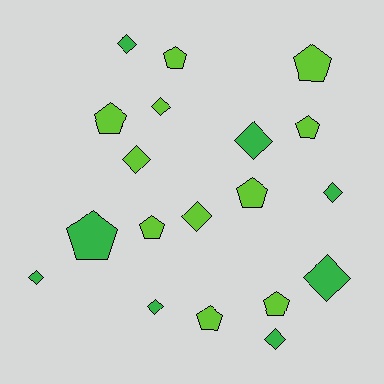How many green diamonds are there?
There are 7 green diamonds.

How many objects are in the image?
There are 19 objects.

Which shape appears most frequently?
Diamond, with 10 objects.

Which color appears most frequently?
Lime, with 11 objects.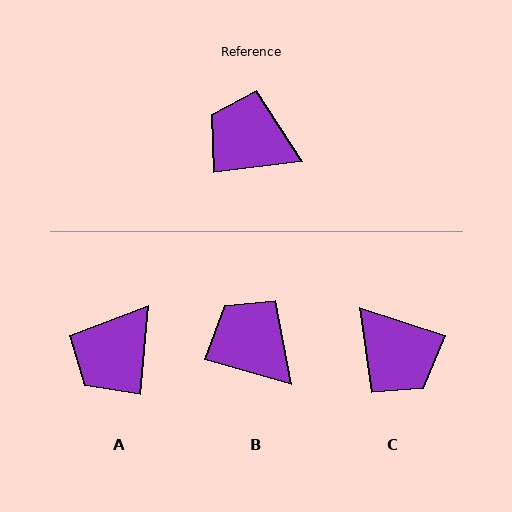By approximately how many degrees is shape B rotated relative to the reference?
Approximately 23 degrees clockwise.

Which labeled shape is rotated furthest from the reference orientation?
C, about 155 degrees away.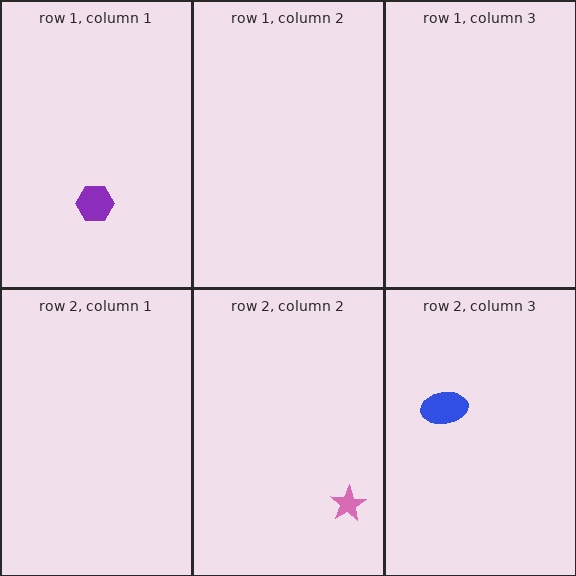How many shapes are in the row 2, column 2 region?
1.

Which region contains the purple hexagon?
The row 1, column 1 region.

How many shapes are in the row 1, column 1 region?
1.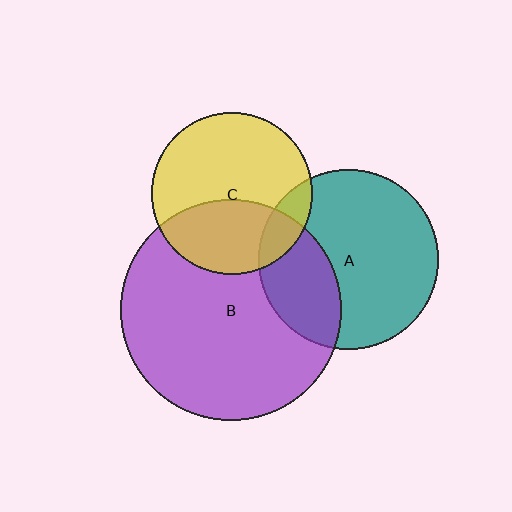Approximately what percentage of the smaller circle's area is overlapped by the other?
Approximately 30%.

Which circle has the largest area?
Circle B (purple).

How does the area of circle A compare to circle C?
Approximately 1.2 times.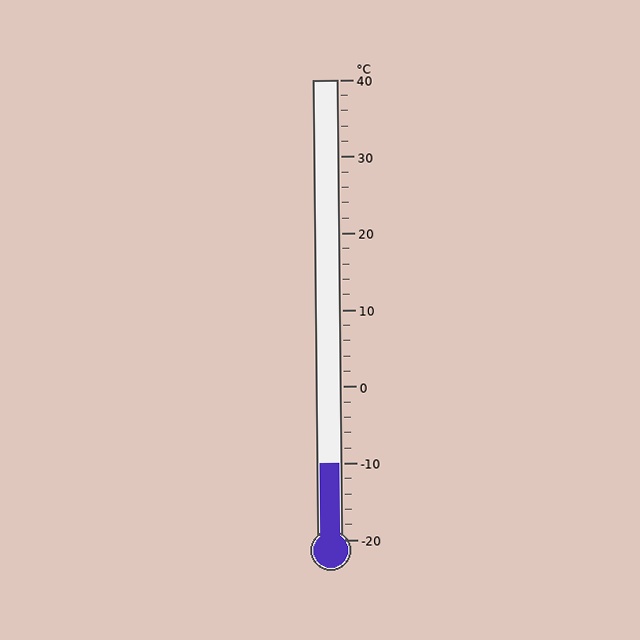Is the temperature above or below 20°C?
The temperature is below 20°C.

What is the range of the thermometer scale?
The thermometer scale ranges from -20°C to 40°C.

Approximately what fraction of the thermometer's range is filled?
The thermometer is filled to approximately 15% of its range.